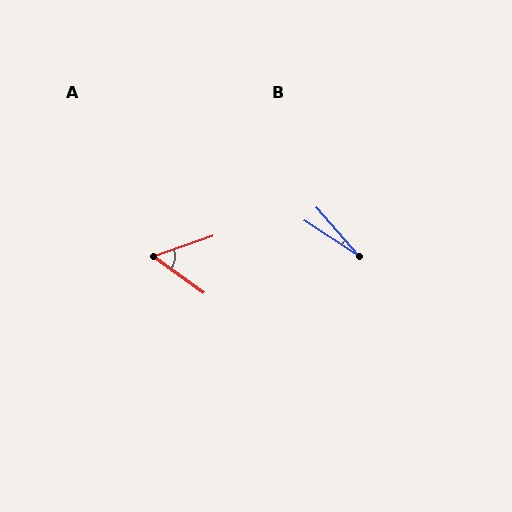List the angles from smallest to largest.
B (15°), A (55°).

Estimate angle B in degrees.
Approximately 15 degrees.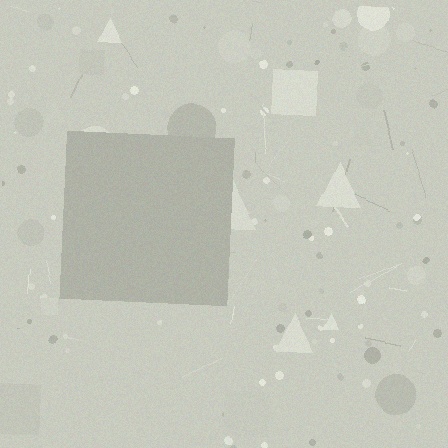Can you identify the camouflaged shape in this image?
The camouflaged shape is a square.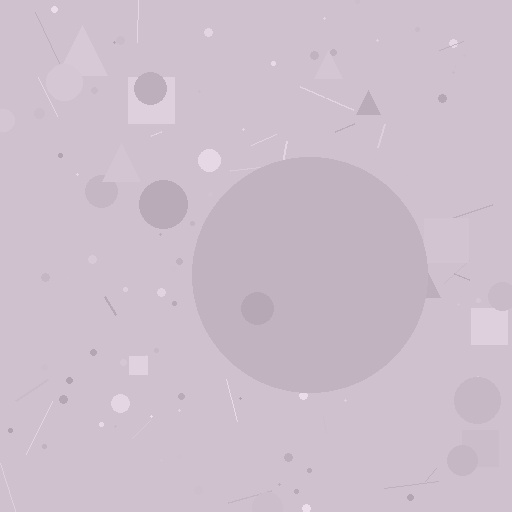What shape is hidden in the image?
A circle is hidden in the image.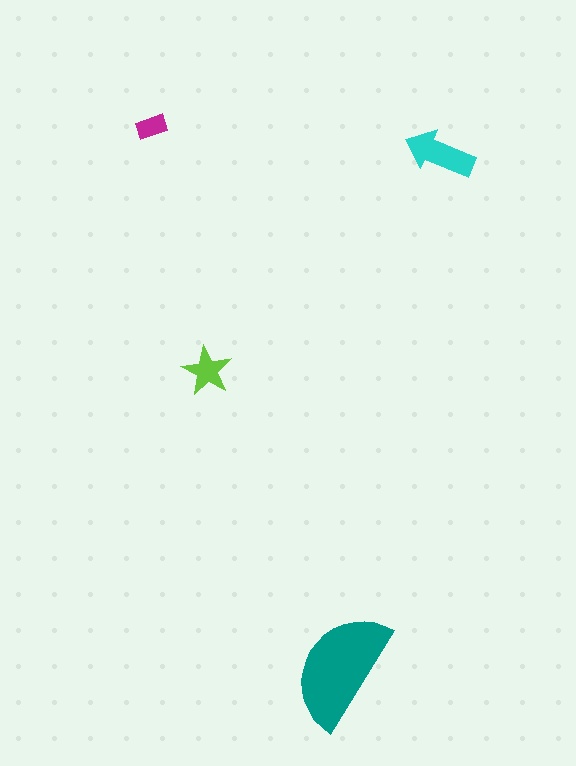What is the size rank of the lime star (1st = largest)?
3rd.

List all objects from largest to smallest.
The teal semicircle, the cyan arrow, the lime star, the magenta rectangle.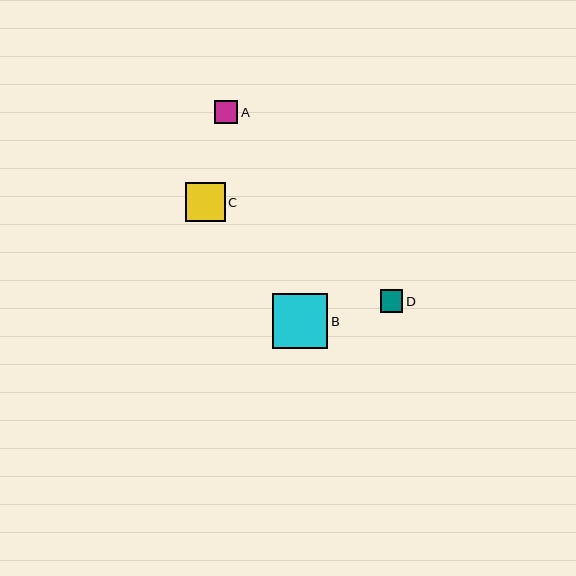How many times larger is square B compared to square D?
Square B is approximately 2.4 times the size of square D.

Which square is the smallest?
Square D is the smallest with a size of approximately 23 pixels.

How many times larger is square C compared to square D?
Square C is approximately 1.8 times the size of square D.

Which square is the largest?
Square B is the largest with a size of approximately 55 pixels.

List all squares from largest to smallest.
From largest to smallest: B, C, A, D.